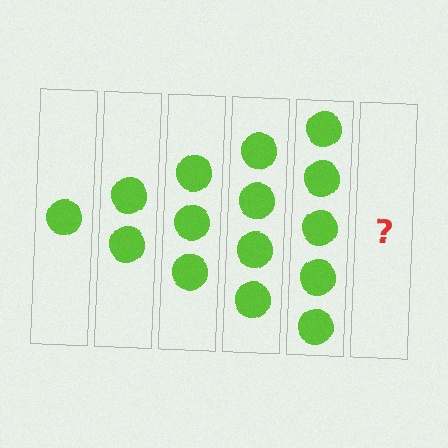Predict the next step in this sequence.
The next step is 6 circles.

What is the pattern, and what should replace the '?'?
The pattern is that each step adds one more circle. The '?' should be 6 circles.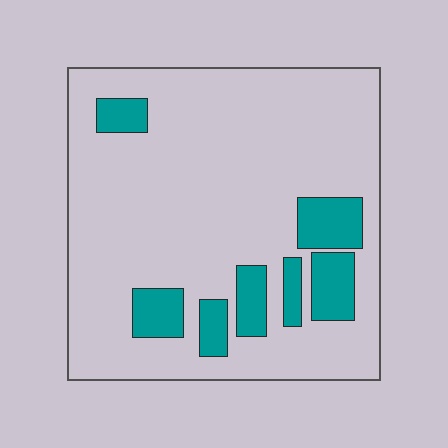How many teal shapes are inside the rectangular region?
7.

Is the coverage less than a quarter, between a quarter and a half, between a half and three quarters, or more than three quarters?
Less than a quarter.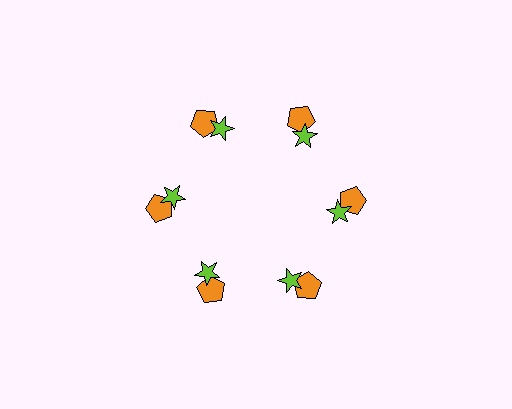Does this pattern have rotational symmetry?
Yes, this pattern has 6-fold rotational symmetry. It looks the same after rotating 60 degrees around the center.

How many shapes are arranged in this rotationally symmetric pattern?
There are 12 shapes, arranged in 6 groups of 2.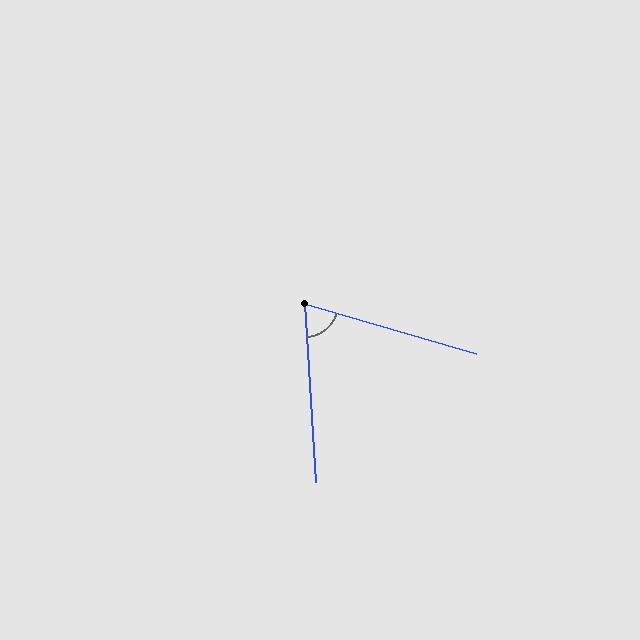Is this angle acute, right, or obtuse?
It is acute.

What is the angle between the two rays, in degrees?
Approximately 70 degrees.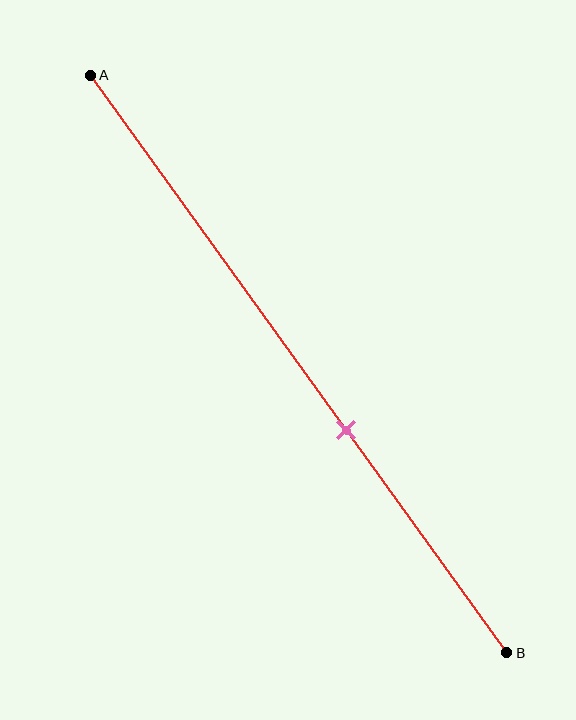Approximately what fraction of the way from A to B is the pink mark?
The pink mark is approximately 60% of the way from A to B.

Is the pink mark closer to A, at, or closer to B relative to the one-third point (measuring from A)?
The pink mark is closer to point B than the one-third point of segment AB.